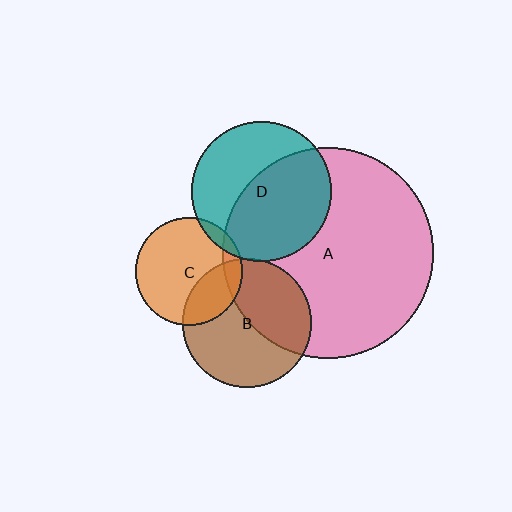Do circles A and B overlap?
Yes.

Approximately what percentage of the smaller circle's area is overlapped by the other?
Approximately 40%.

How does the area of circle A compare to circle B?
Approximately 2.7 times.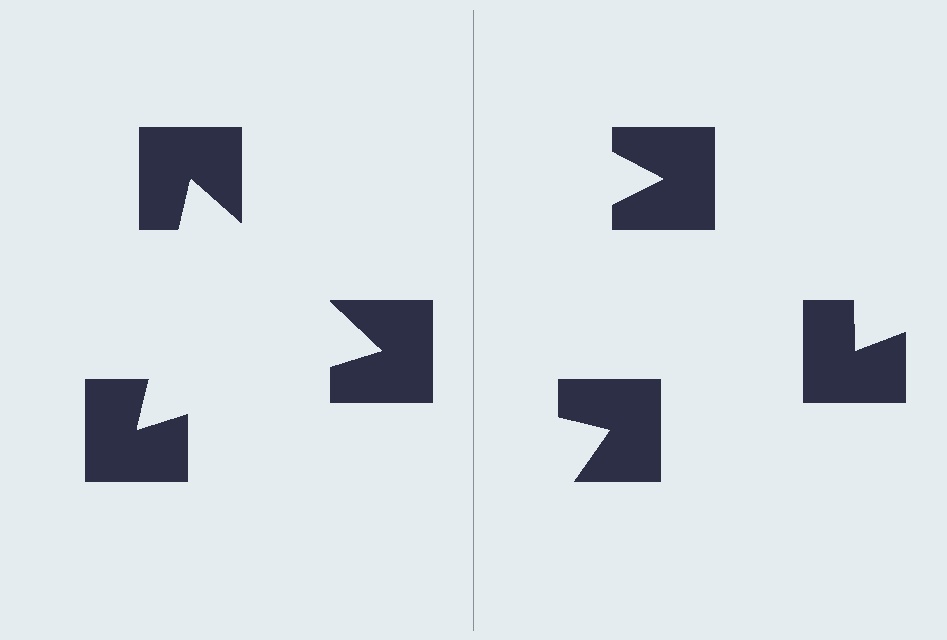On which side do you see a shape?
An illusory triangle appears on the left side. On the right side the wedge cuts are rotated, so no coherent shape forms.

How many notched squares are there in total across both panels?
6 — 3 on each side.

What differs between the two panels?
The notched squares are positioned identically on both sides; only the wedge orientations differ. On the left they align to a triangle; on the right they are misaligned.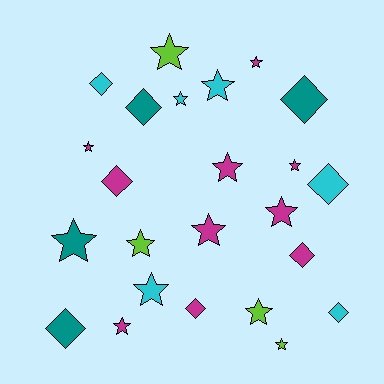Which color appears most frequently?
Magenta, with 10 objects.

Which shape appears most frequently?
Star, with 15 objects.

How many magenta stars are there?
There are 7 magenta stars.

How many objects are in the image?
There are 24 objects.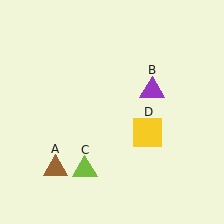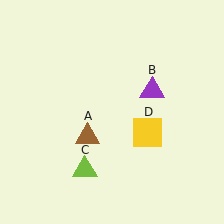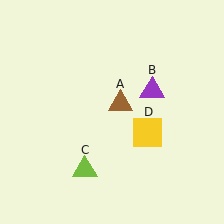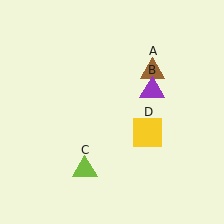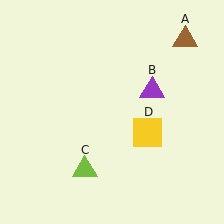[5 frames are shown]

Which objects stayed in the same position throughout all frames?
Purple triangle (object B) and lime triangle (object C) and yellow square (object D) remained stationary.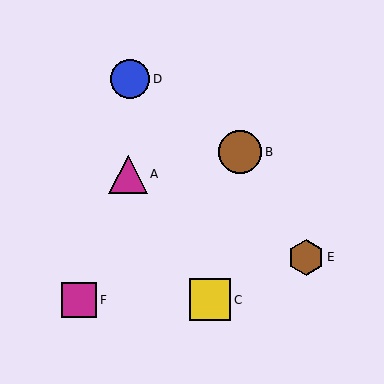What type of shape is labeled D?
Shape D is a blue circle.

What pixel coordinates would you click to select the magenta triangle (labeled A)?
Click at (128, 174) to select the magenta triangle A.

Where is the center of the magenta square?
The center of the magenta square is at (79, 300).